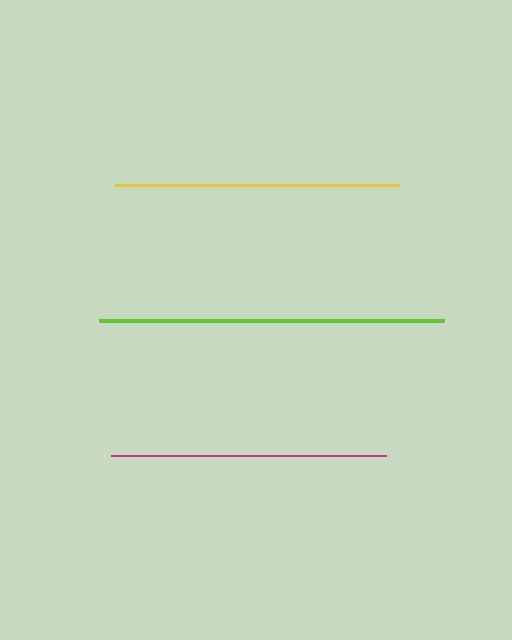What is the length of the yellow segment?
The yellow segment is approximately 283 pixels long.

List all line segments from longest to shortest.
From longest to shortest: lime, yellow, magenta.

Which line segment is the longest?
The lime line is the longest at approximately 345 pixels.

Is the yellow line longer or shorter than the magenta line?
The yellow line is longer than the magenta line.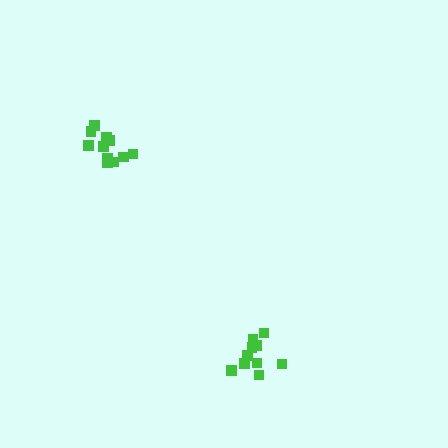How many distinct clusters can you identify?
There are 2 distinct clusters.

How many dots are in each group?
Group 1: 10 dots, Group 2: 11 dots (21 total).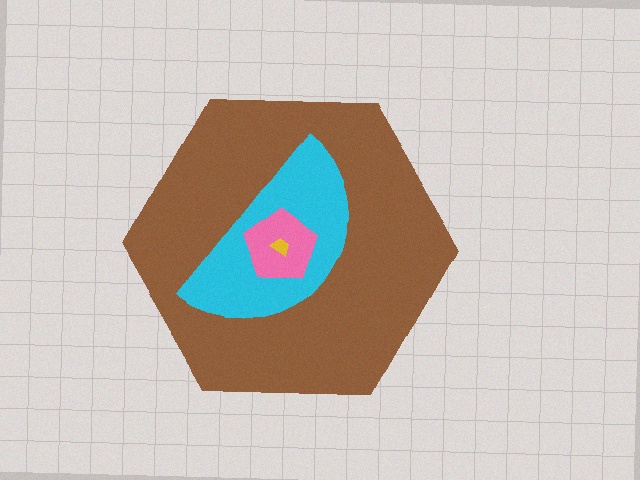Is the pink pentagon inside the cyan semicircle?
Yes.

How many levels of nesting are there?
4.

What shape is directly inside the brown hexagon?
The cyan semicircle.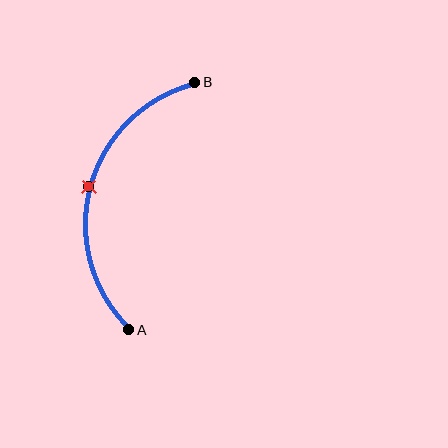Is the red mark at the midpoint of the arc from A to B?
Yes. The red mark lies on the arc at equal arc-length from both A and B — it is the arc midpoint.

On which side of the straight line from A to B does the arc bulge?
The arc bulges to the left of the straight line connecting A and B.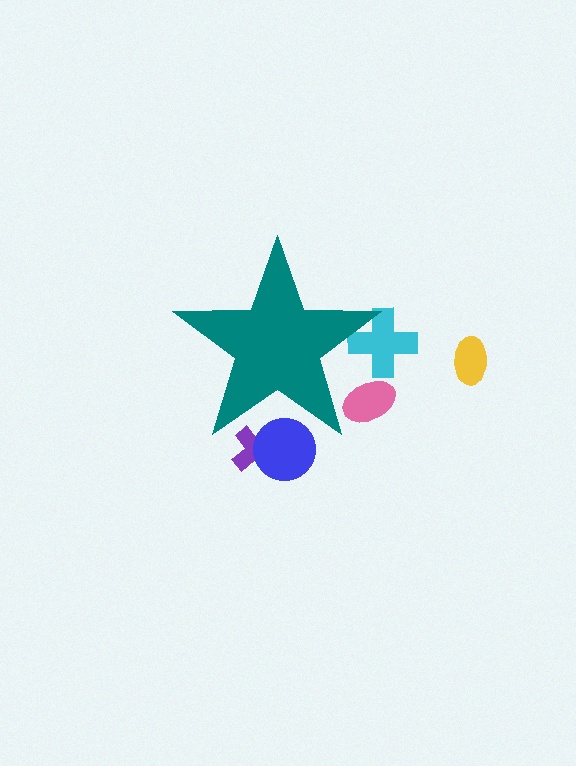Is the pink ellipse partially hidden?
Yes, the pink ellipse is partially hidden behind the teal star.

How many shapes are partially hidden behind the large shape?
4 shapes are partially hidden.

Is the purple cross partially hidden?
Yes, the purple cross is partially hidden behind the teal star.